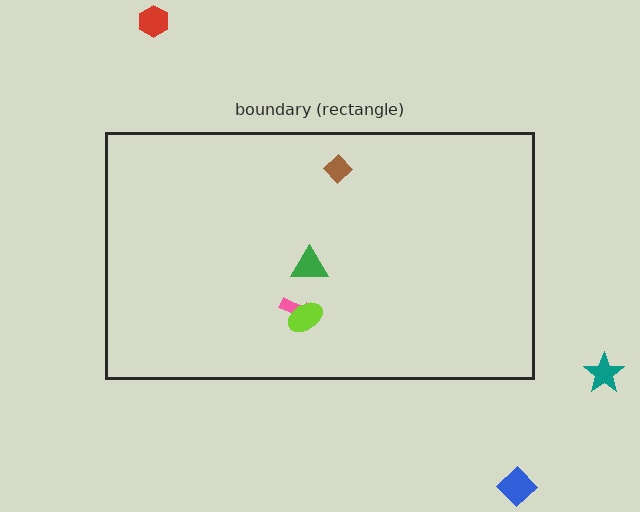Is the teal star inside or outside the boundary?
Outside.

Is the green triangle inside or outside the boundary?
Inside.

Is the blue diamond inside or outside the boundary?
Outside.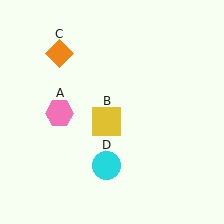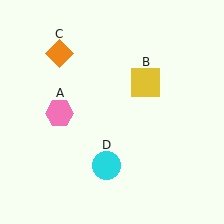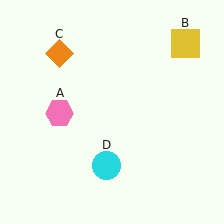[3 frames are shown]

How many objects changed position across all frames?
1 object changed position: yellow square (object B).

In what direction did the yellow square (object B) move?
The yellow square (object B) moved up and to the right.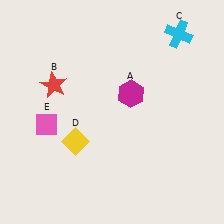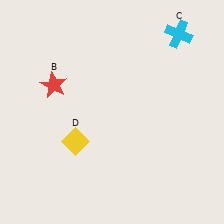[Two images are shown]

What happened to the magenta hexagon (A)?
The magenta hexagon (A) was removed in Image 2. It was in the top-right area of Image 1.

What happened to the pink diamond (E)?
The pink diamond (E) was removed in Image 2. It was in the bottom-left area of Image 1.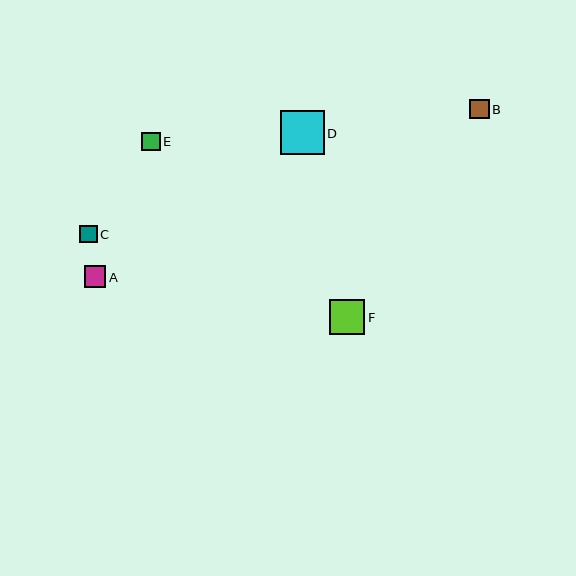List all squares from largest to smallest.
From largest to smallest: D, F, A, B, E, C.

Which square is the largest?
Square D is the largest with a size of approximately 43 pixels.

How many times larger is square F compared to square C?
Square F is approximately 2.0 times the size of square C.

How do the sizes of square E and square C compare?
Square E and square C are approximately the same size.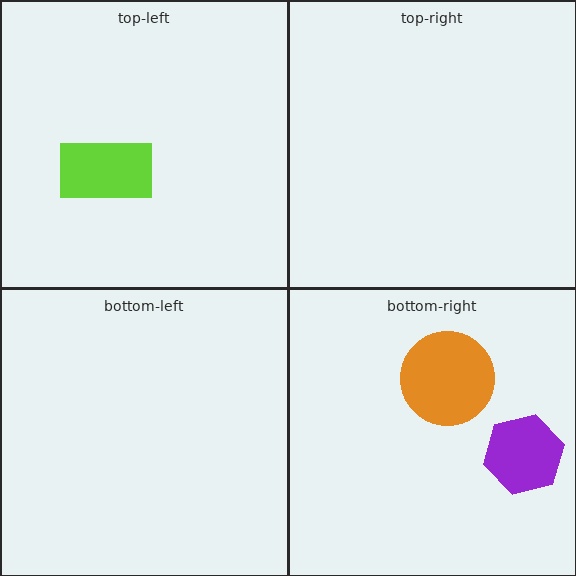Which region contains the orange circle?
The bottom-right region.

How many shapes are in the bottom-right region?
2.